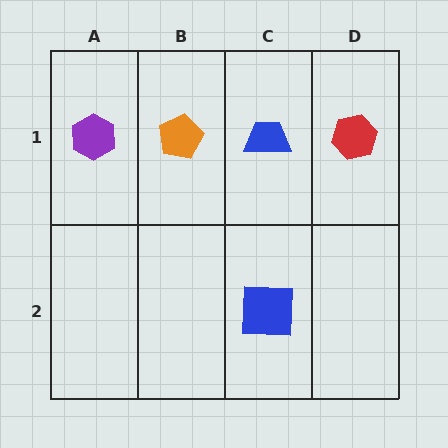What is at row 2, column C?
A blue square.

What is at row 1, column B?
An orange pentagon.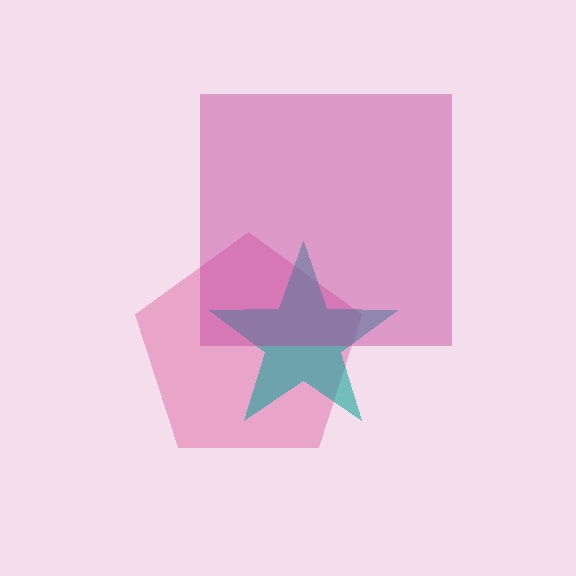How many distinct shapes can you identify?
There are 3 distinct shapes: a pink pentagon, a teal star, a magenta square.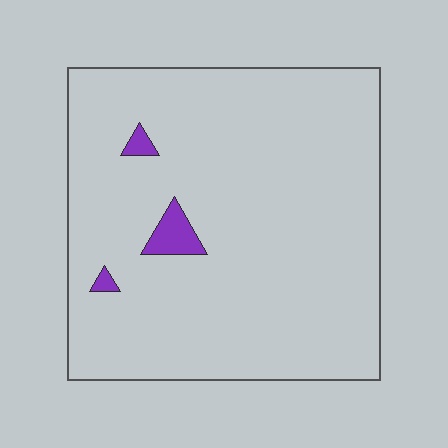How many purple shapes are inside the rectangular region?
3.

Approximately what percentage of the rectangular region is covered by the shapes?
Approximately 5%.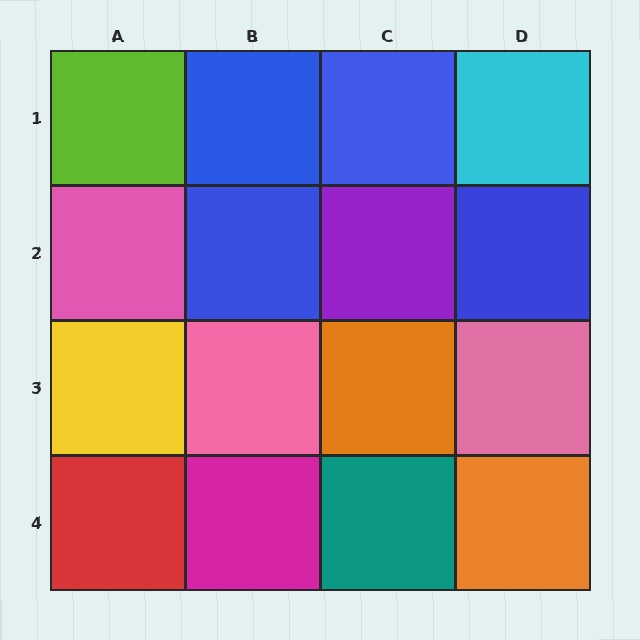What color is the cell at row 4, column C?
Teal.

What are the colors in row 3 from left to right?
Yellow, pink, orange, pink.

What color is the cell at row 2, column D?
Blue.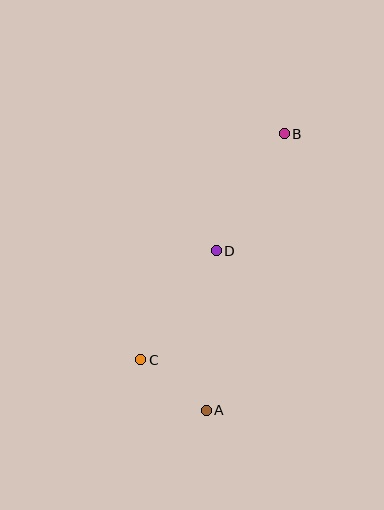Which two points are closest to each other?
Points A and C are closest to each other.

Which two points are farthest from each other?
Points A and B are farthest from each other.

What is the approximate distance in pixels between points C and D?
The distance between C and D is approximately 132 pixels.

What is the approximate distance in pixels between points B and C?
The distance between B and C is approximately 268 pixels.